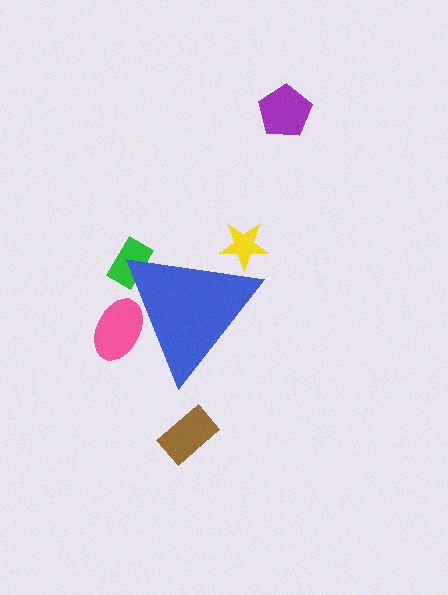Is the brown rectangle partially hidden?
No, the brown rectangle is fully visible.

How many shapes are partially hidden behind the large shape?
3 shapes are partially hidden.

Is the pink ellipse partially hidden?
Yes, the pink ellipse is partially hidden behind the blue triangle.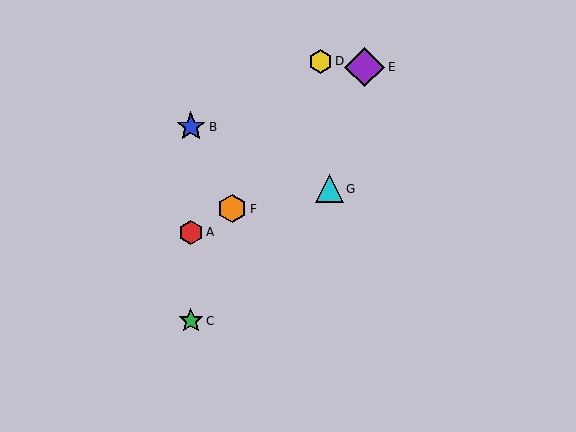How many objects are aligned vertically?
3 objects (A, B, C) are aligned vertically.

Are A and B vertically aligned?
Yes, both are at x≈191.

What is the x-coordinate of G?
Object G is at x≈330.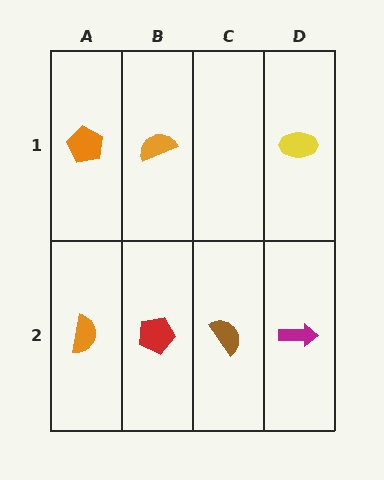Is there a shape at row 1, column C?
No, that cell is empty.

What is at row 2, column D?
A magenta arrow.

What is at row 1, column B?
An orange semicircle.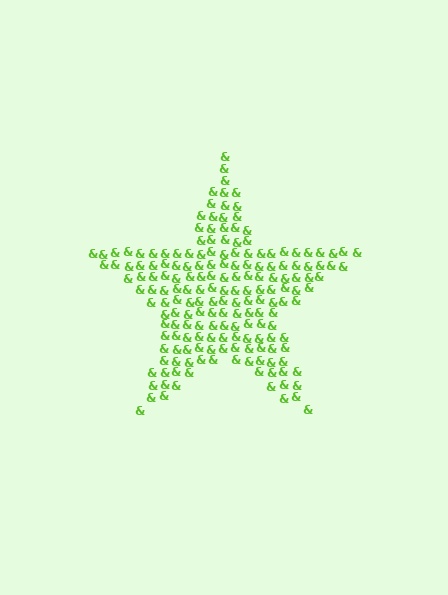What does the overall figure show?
The overall figure shows a star.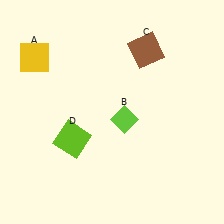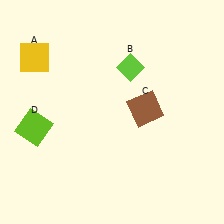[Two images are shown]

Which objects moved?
The objects that moved are: the lime diamond (B), the brown square (C), the lime square (D).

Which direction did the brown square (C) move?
The brown square (C) moved down.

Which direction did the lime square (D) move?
The lime square (D) moved left.